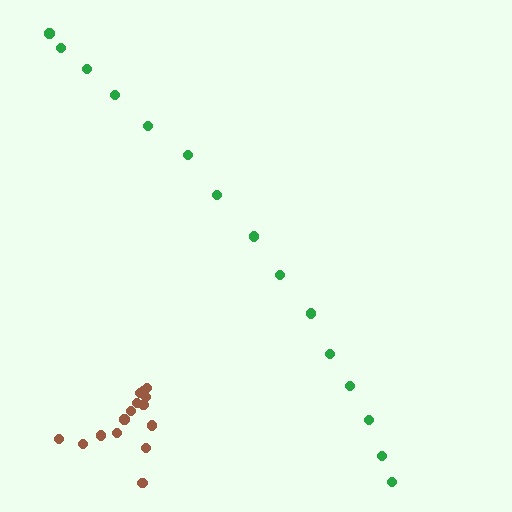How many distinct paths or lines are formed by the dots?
There are 2 distinct paths.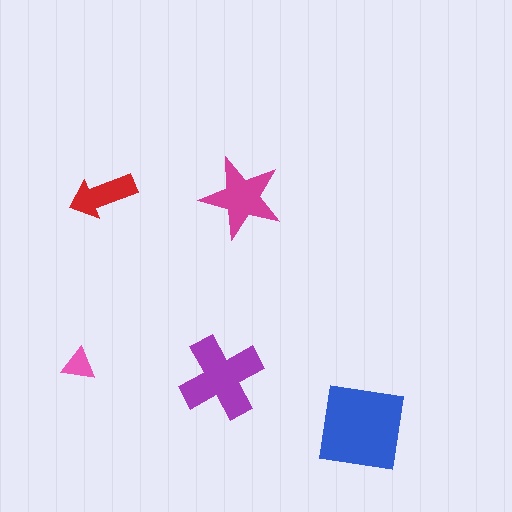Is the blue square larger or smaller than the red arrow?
Larger.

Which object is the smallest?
The pink triangle.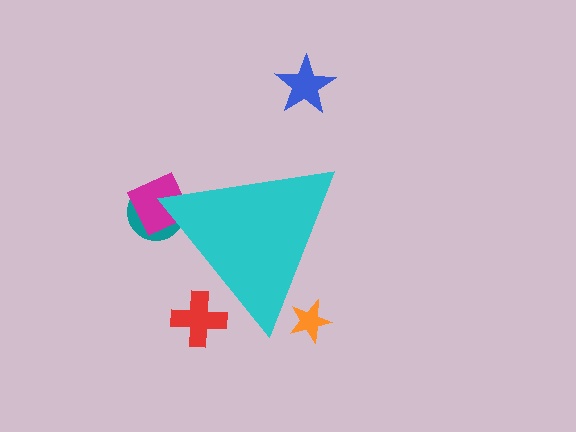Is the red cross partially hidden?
Yes, the red cross is partially hidden behind the cyan triangle.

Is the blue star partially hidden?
No, the blue star is fully visible.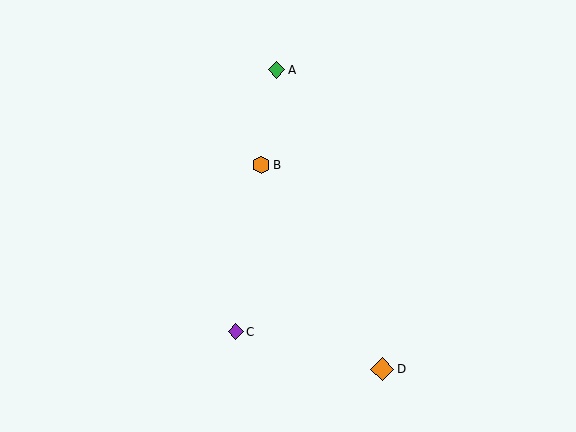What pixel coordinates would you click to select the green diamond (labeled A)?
Click at (276, 70) to select the green diamond A.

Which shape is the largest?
The orange diamond (labeled D) is the largest.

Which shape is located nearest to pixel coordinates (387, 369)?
The orange diamond (labeled D) at (382, 369) is nearest to that location.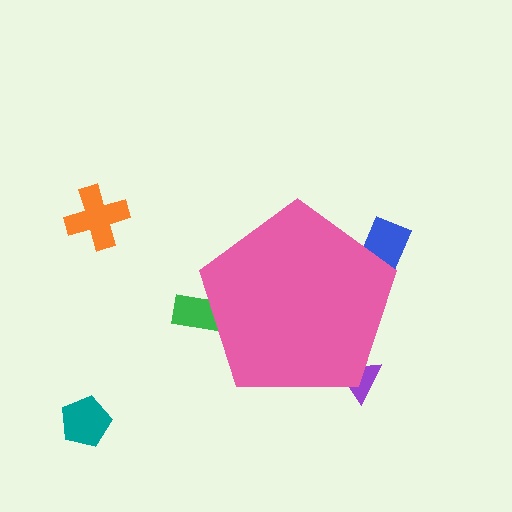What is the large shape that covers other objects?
A pink pentagon.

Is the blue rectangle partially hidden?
Yes, the blue rectangle is partially hidden behind the pink pentagon.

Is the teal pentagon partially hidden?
No, the teal pentagon is fully visible.